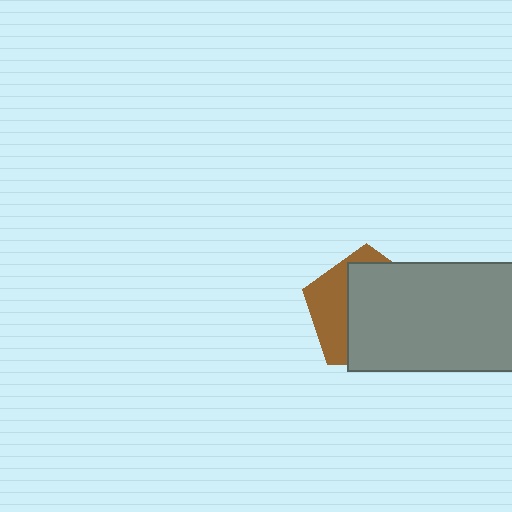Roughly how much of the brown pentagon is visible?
A small part of it is visible (roughly 34%).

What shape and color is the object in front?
The object in front is a gray rectangle.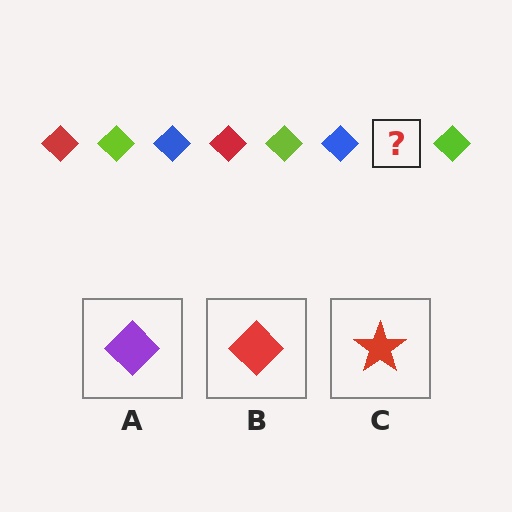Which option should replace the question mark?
Option B.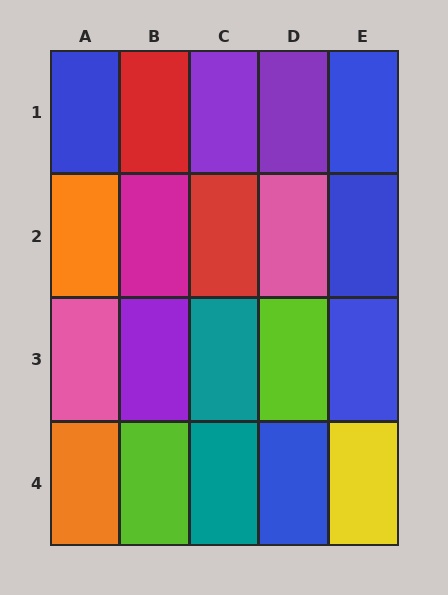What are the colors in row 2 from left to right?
Orange, magenta, red, pink, blue.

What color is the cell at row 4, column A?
Orange.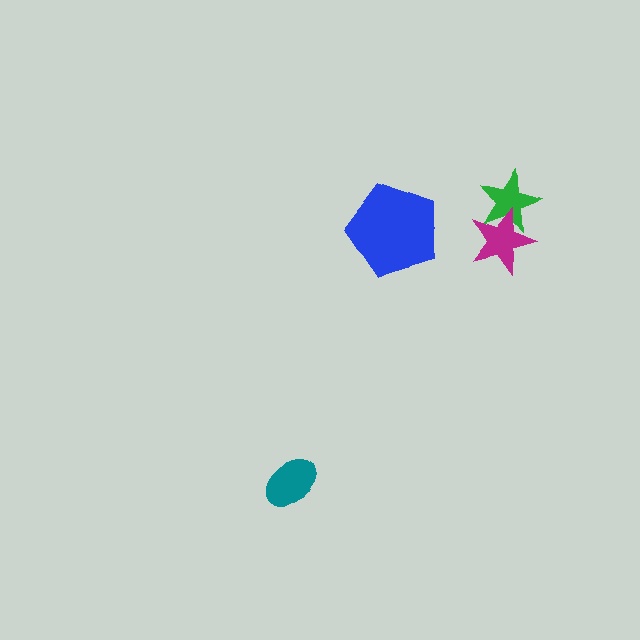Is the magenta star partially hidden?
No, no other shape covers it.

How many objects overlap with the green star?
1 object overlaps with the green star.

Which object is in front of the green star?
The magenta star is in front of the green star.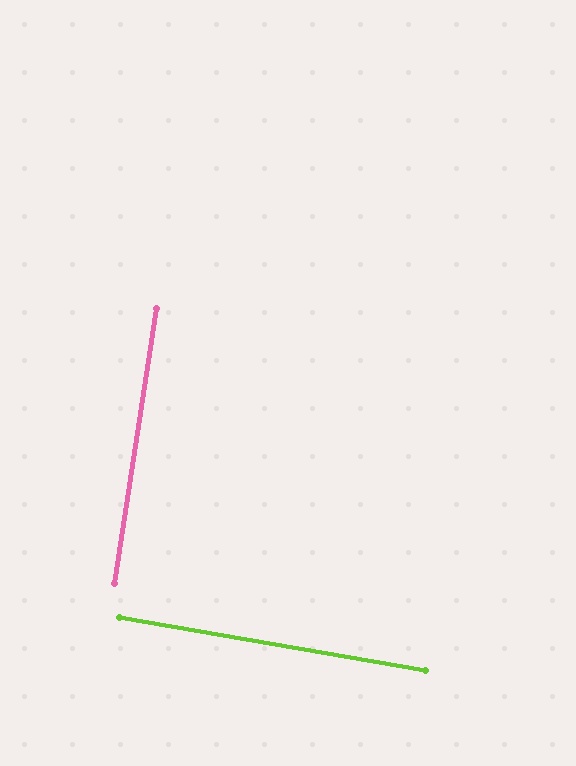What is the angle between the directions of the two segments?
Approximately 89 degrees.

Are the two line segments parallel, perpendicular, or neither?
Perpendicular — they meet at approximately 89°.